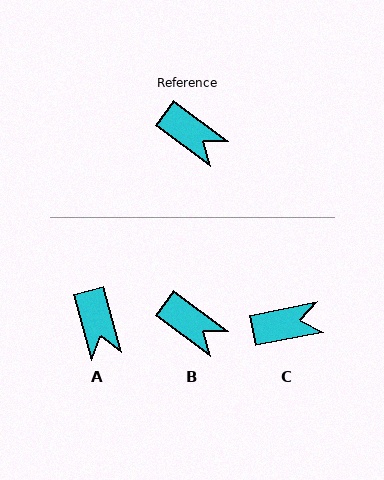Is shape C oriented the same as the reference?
No, it is off by about 47 degrees.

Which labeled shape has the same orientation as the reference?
B.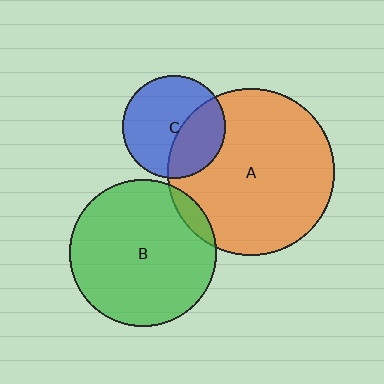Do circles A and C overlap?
Yes.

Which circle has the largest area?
Circle A (orange).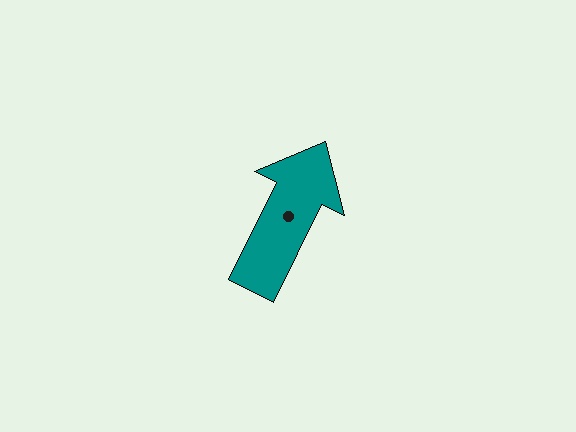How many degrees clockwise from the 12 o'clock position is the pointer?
Approximately 27 degrees.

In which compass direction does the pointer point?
Northeast.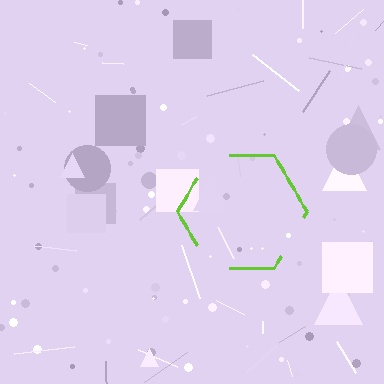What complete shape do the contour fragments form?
The contour fragments form a hexagon.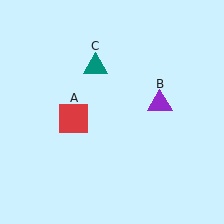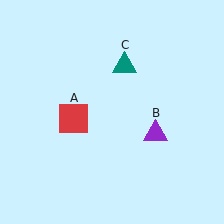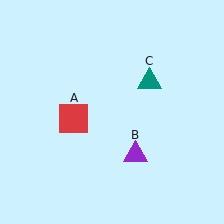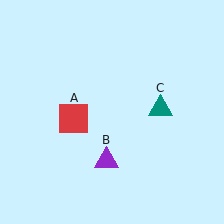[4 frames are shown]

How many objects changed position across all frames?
2 objects changed position: purple triangle (object B), teal triangle (object C).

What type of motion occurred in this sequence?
The purple triangle (object B), teal triangle (object C) rotated clockwise around the center of the scene.